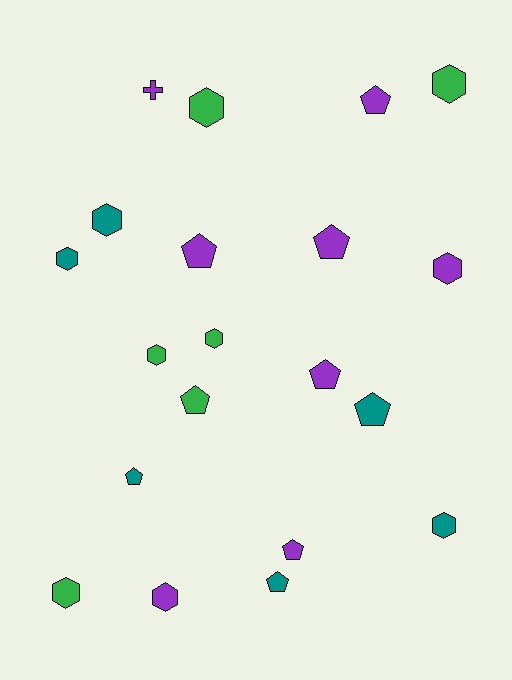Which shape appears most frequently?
Hexagon, with 10 objects.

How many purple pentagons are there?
There are 5 purple pentagons.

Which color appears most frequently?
Purple, with 8 objects.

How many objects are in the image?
There are 20 objects.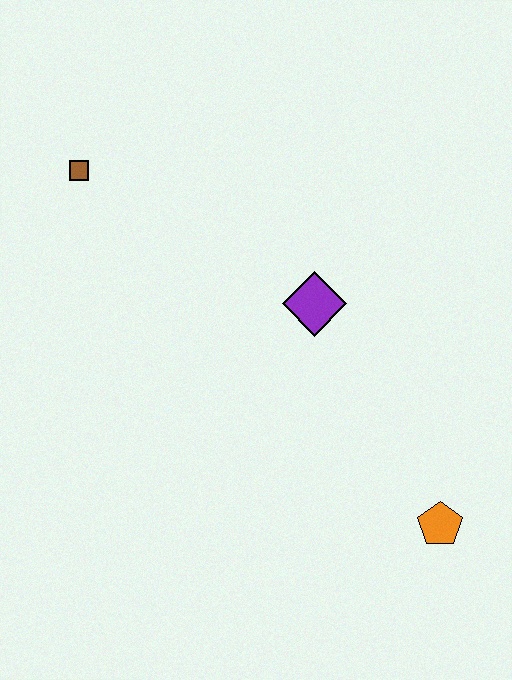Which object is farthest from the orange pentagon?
The brown square is farthest from the orange pentagon.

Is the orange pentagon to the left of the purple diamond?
No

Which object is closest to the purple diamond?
The orange pentagon is closest to the purple diamond.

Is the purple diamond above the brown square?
No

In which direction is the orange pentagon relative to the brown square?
The orange pentagon is to the right of the brown square.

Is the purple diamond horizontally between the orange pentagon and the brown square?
Yes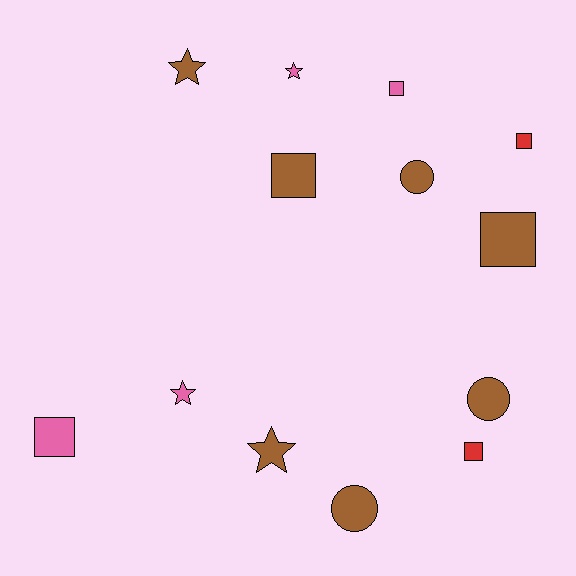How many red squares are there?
There are 2 red squares.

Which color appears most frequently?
Brown, with 7 objects.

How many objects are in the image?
There are 13 objects.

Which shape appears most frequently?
Square, with 6 objects.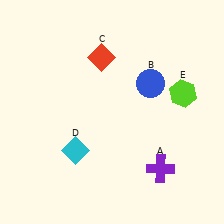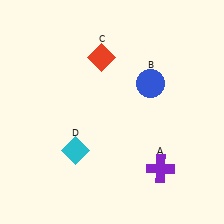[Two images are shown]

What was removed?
The lime hexagon (E) was removed in Image 2.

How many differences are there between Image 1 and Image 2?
There is 1 difference between the two images.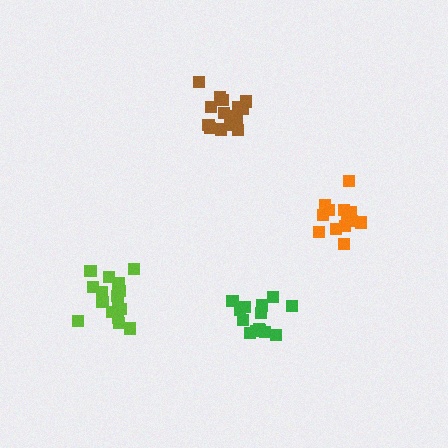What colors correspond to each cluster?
The clusters are colored: brown, green, orange, lime.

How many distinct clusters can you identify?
There are 4 distinct clusters.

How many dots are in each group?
Group 1: 16 dots, Group 2: 14 dots, Group 3: 14 dots, Group 4: 18 dots (62 total).